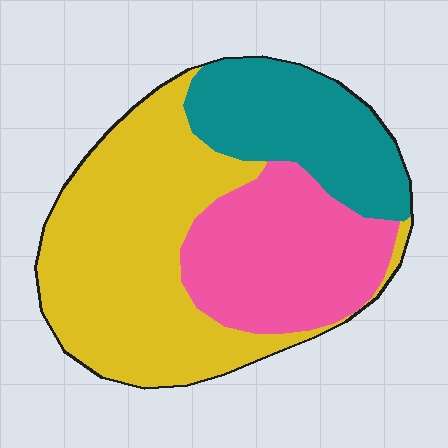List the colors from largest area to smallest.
From largest to smallest: yellow, pink, teal.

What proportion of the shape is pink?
Pink covers about 30% of the shape.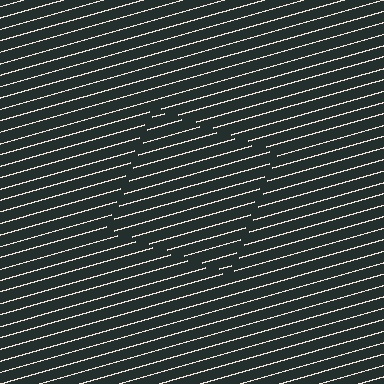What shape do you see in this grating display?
An illusory square. The interior of the shape contains the same grating, shifted by half a period — the contour is defined by the phase discontinuity where line-ends from the inner and outer gratings abut.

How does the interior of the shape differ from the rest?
The interior of the shape contains the same grating, shifted by half a period — the contour is defined by the phase discontinuity where line-ends from the inner and outer gratings abut.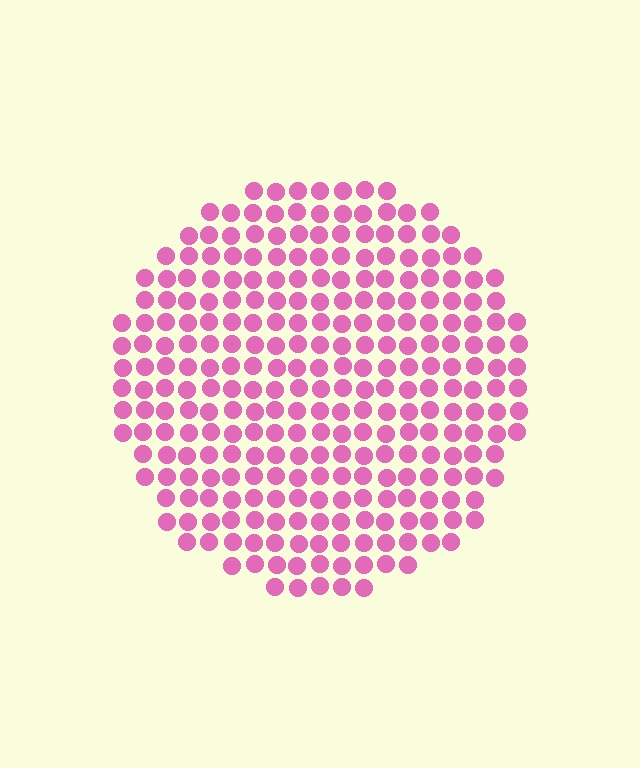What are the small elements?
The small elements are circles.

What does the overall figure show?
The overall figure shows a circle.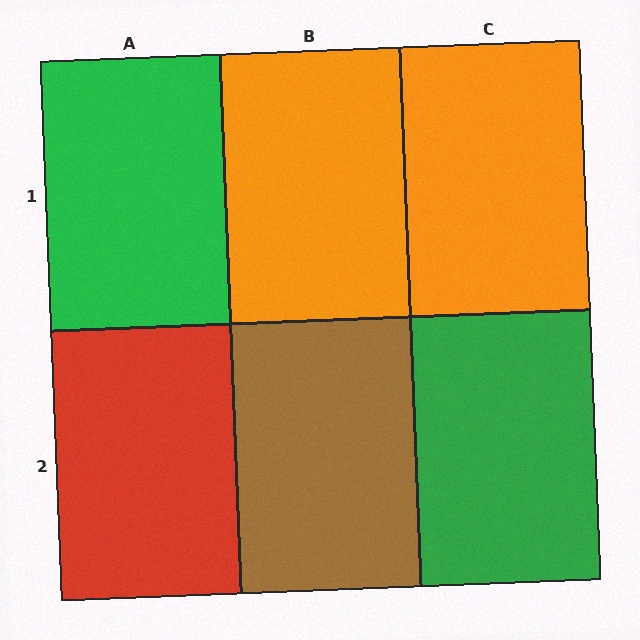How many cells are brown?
1 cell is brown.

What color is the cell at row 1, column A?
Green.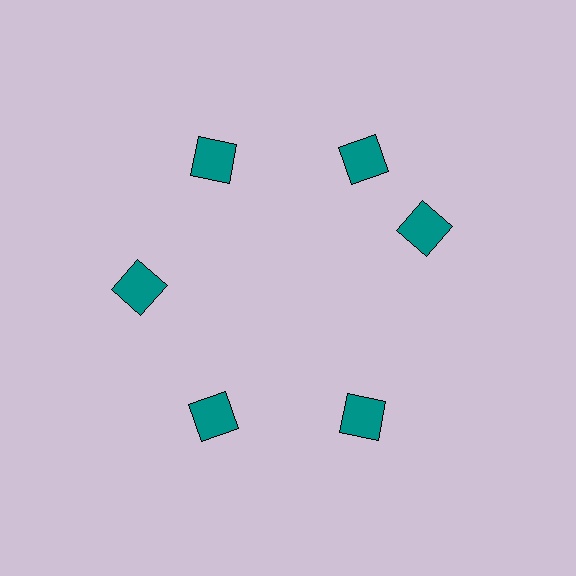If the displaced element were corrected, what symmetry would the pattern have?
It would have 6-fold rotational symmetry — the pattern would map onto itself every 60 degrees.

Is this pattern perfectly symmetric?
No. The 6 teal squares are arranged in a ring, but one element near the 3 o'clock position is rotated out of alignment along the ring, breaking the 6-fold rotational symmetry.